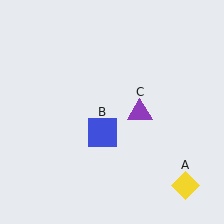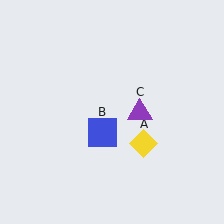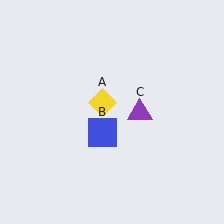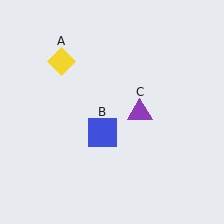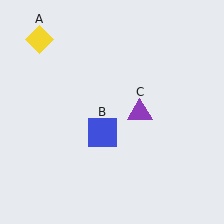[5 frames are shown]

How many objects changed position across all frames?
1 object changed position: yellow diamond (object A).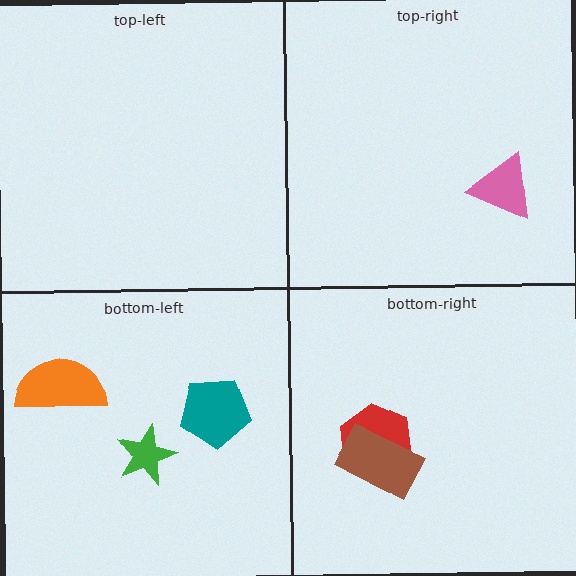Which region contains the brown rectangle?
The bottom-right region.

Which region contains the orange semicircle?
The bottom-left region.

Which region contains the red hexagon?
The bottom-right region.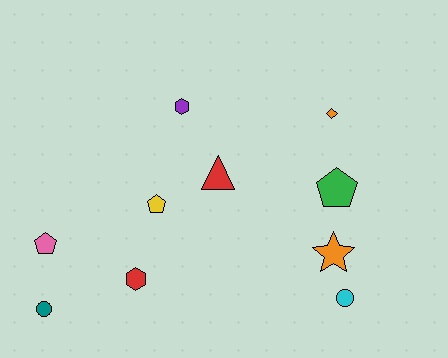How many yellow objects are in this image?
There is 1 yellow object.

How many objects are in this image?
There are 10 objects.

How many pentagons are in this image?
There are 3 pentagons.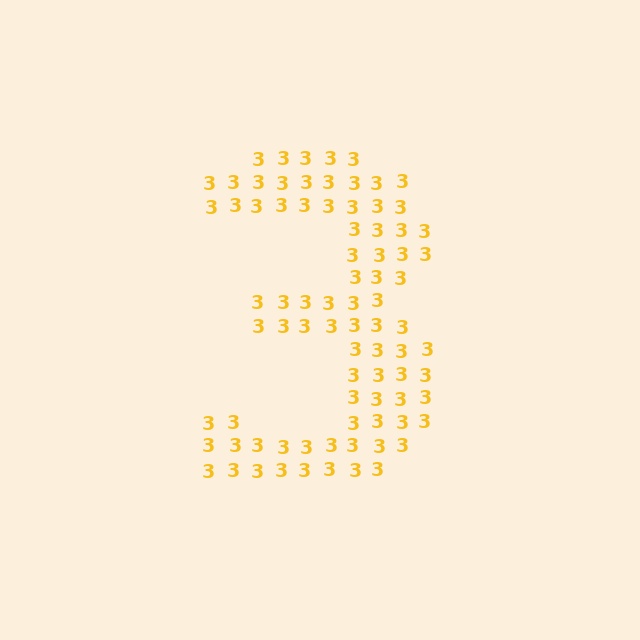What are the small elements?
The small elements are digit 3's.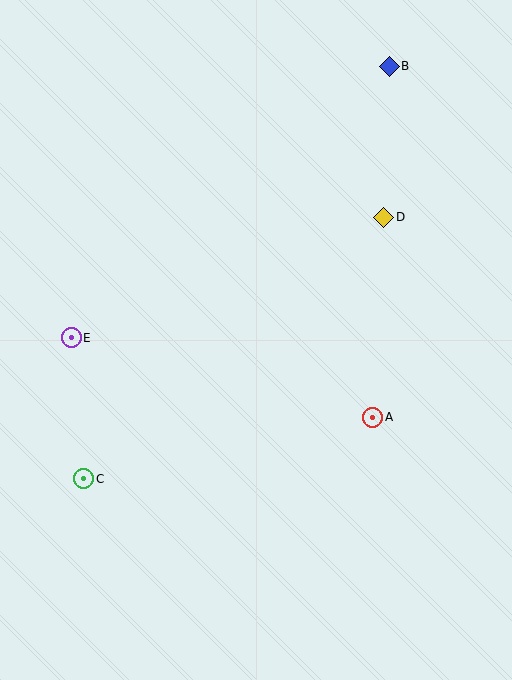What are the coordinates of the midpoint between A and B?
The midpoint between A and B is at (381, 242).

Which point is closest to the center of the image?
Point A at (373, 417) is closest to the center.